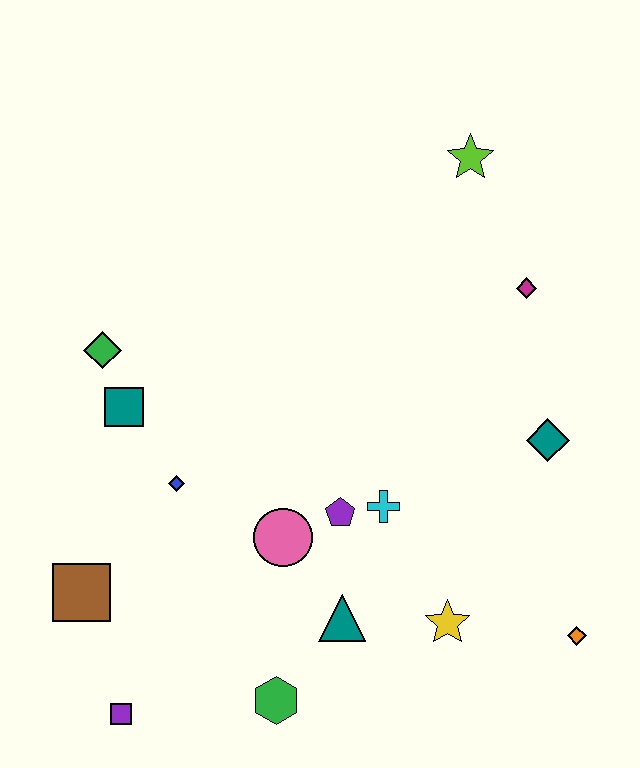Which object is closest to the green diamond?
The teal square is closest to the green diamond.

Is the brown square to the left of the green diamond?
Yes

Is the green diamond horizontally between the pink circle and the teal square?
No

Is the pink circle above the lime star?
No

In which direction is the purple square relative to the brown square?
The purple square is below the brown square.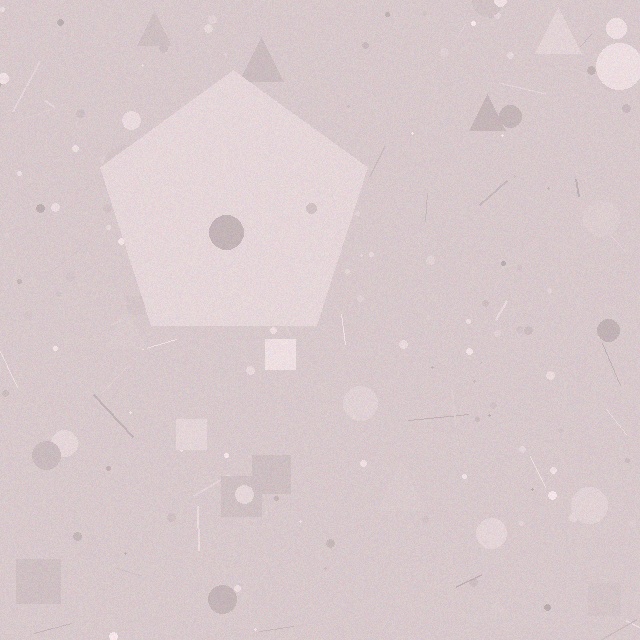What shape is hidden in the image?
A pentagon is hidden in the image.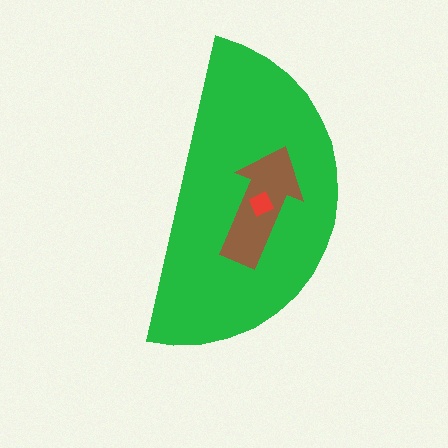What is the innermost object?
The red square.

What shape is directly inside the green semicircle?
The brown arrow.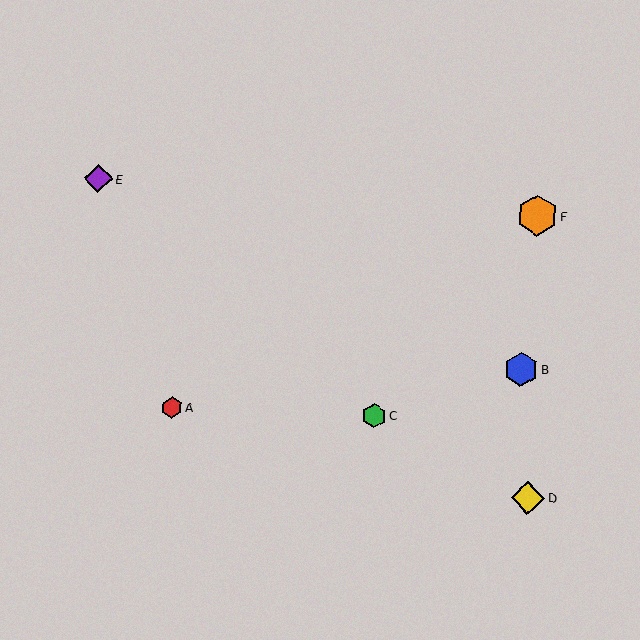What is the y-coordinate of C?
Object C is at y≈416.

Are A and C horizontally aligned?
Yes, both are at y≈408.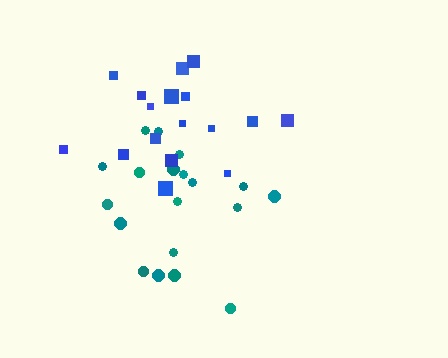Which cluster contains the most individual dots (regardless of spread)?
Teal (19).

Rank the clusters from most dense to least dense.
teal, blue.